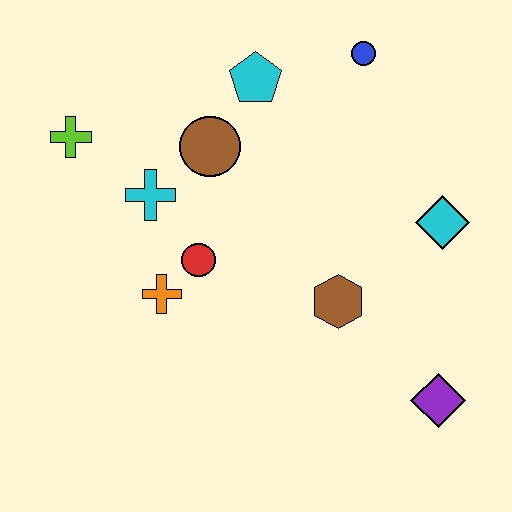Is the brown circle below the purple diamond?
No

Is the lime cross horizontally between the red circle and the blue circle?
No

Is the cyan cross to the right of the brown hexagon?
No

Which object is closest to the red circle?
The orange cross is closest to the red circle.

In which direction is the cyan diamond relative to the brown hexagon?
The cyan diamond is to the right of the brown hexagon.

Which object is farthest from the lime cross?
The purple diamond is farthest from the lime cross.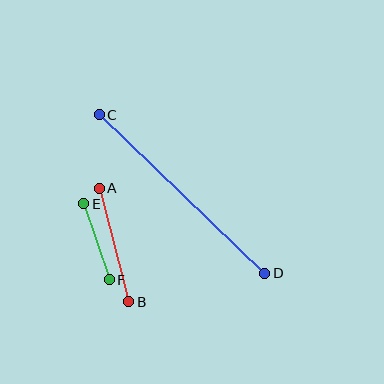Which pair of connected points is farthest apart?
Points C and D are farthest apart.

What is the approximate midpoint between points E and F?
The midpoint is at approximately (96, 242) pixels.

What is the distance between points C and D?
The distance is approximately 229 pixels.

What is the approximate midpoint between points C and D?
The midpoint is at approximately (182, 194) pixels.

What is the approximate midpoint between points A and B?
The midpoint is at approximately (114, 245) pixels.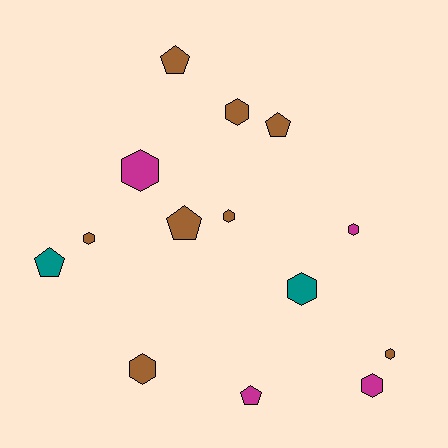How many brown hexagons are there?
There are 5 brown hexagons.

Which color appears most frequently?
Brown, with 8 objects.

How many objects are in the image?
There are 14 objects.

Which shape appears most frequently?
Hexagon, with 9 objects.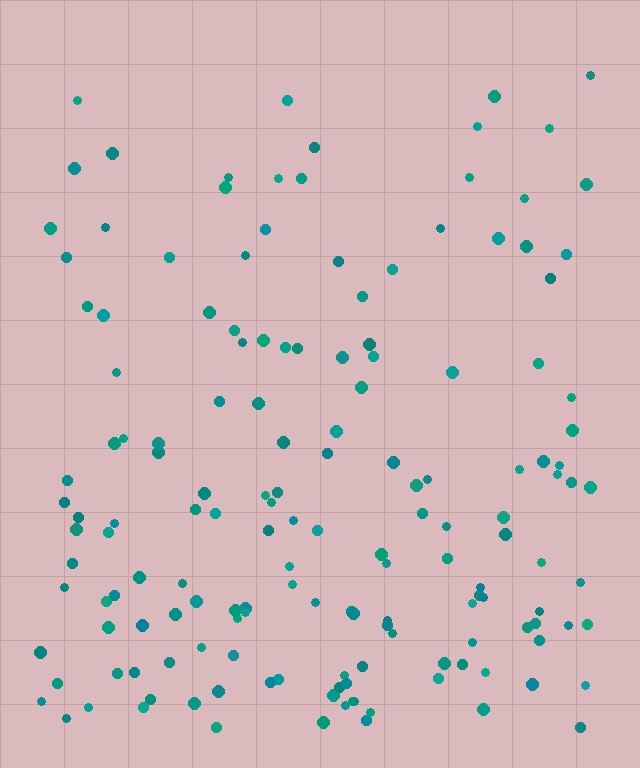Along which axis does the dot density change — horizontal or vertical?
Vertical.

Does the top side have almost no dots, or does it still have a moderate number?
Still a moderate number, just noticeably fewer than the bottom.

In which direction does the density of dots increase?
From top to bottom, with the bottom side densest.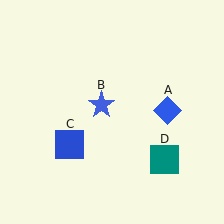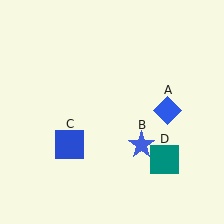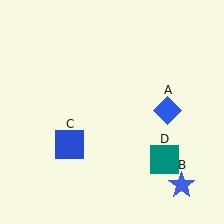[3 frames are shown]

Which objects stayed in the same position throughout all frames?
Blue diamond (object A) and blue square (object C) and teal square (object D) remained stationary.